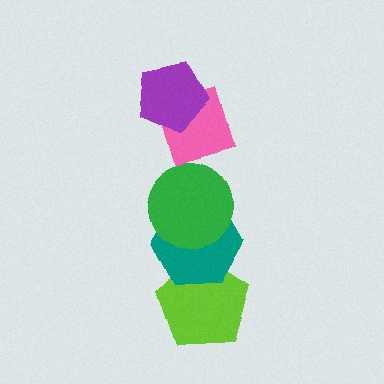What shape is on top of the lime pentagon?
The teal hexagon is on top of the lime pentagon.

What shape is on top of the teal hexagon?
The green circle is on top of the teal hexagon.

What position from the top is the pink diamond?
The pink diamond is 2nd from the top.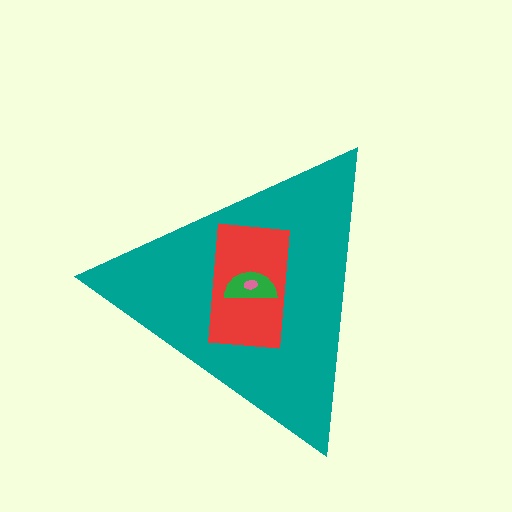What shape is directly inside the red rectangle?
The green semicircle.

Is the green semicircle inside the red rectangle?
Yes.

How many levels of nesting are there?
4.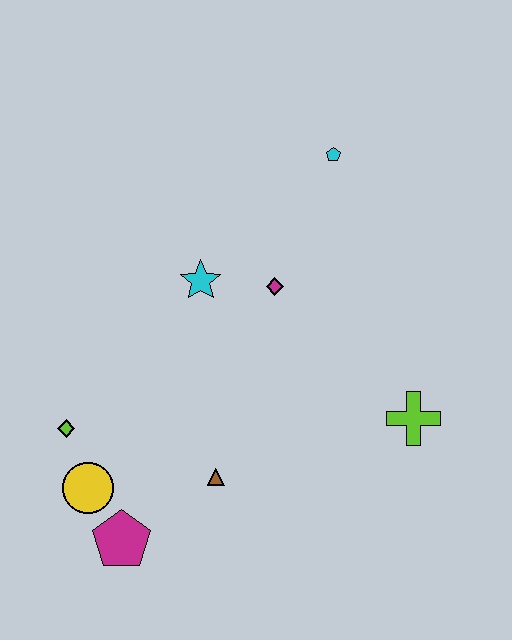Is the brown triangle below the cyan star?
Yes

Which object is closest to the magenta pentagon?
The yellow circle is closest to the magenta pentagon.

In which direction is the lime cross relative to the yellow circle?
The lime cross is to the right of the yellow circle.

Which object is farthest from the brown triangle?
The cyan pentagon is farthest from the brown triangle.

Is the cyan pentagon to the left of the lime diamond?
No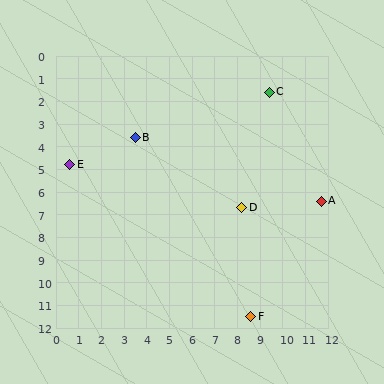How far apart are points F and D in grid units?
Points F and D are about 4.8 grid units apart.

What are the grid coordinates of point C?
Point C is at approximately (9.4, 1.6).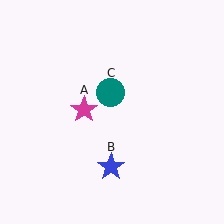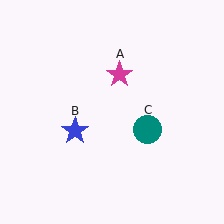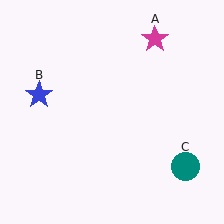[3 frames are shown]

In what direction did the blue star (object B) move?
The blue star (object B) moved up and to the left.